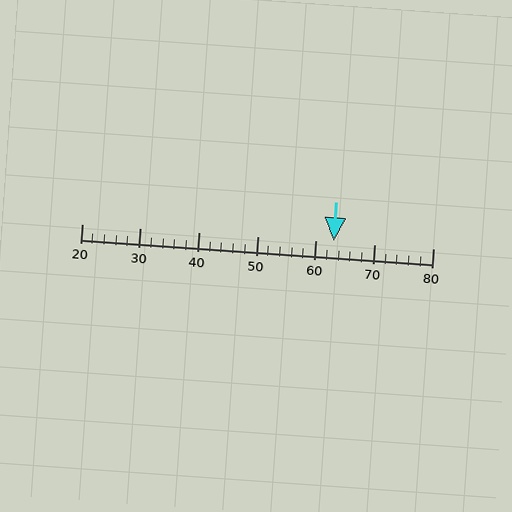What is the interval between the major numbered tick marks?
The major tick marks are spaced 10 units apart.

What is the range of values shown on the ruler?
The ruler shows values from 20 to 80.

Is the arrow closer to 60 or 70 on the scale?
The arrow is closer to 60.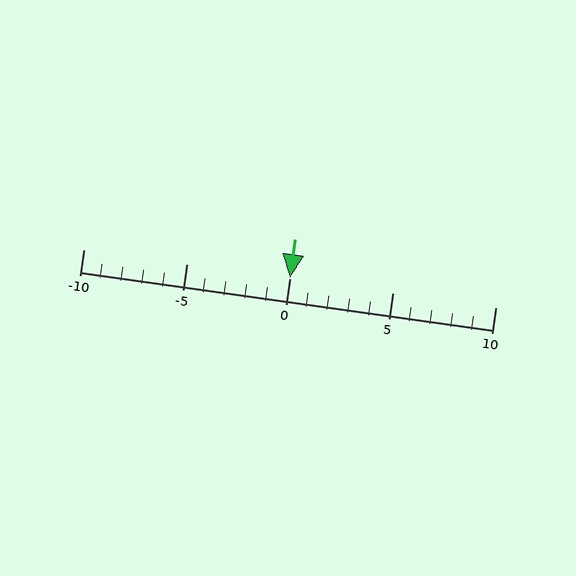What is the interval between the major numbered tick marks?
The major tick marks are spaced 5 units apart.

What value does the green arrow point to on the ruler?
The green arrow points to approximately 0.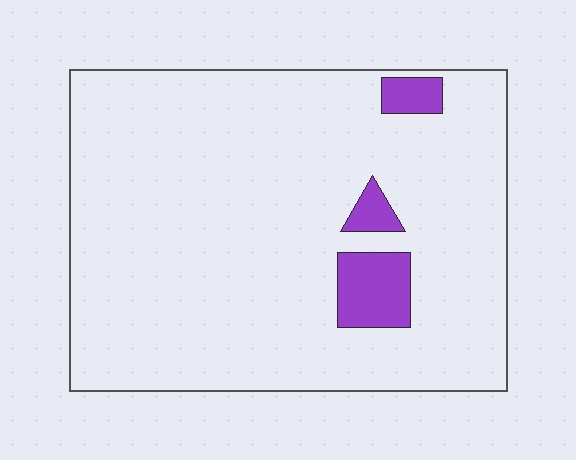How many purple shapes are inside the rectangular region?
3.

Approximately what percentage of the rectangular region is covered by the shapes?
Approximately 5%.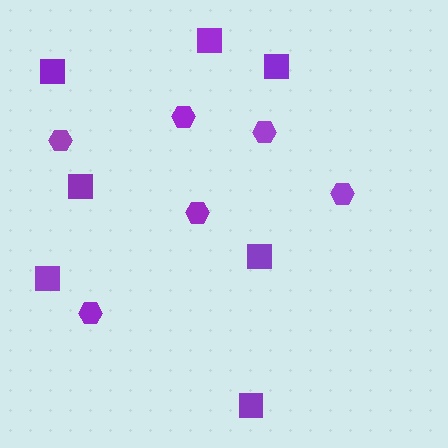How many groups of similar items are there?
There are 2 groups: one group of hexagons (6) and one group of squares (7).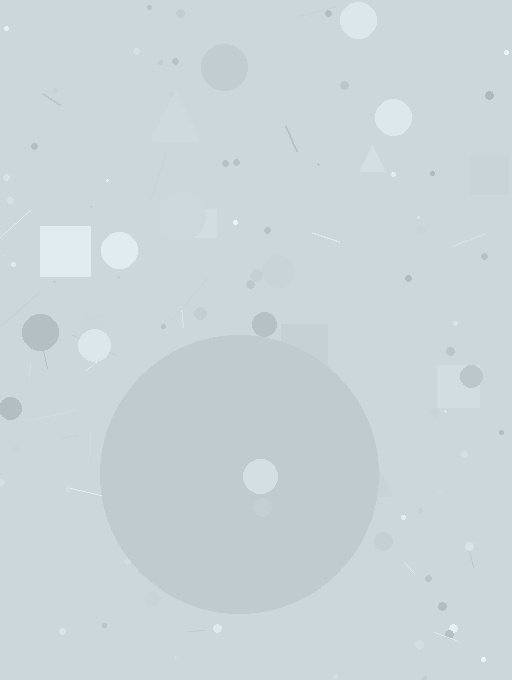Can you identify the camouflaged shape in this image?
The camouflaged shape is a circle.